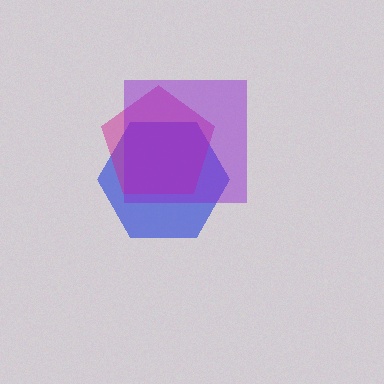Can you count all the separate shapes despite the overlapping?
Yes, there are 3 separate shapes.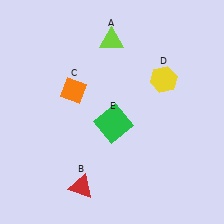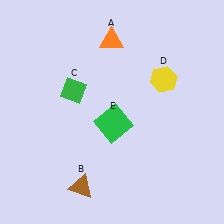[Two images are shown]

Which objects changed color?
A changed from lime to orange. B changed from red to brown. C changed from orange to green.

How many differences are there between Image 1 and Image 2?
There are 3 differences between the two images.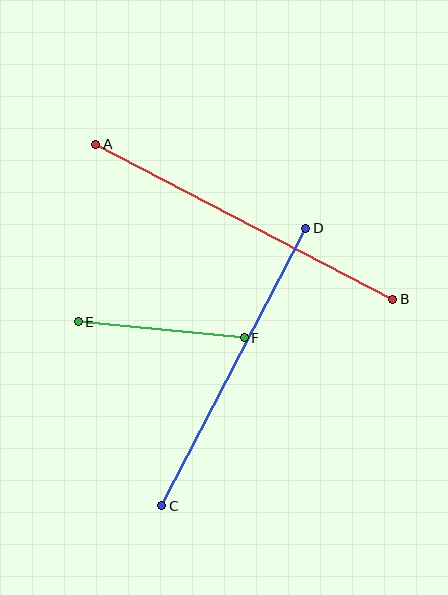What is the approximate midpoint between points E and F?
The midpoint is at approximately (161, 330) pixels.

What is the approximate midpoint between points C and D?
The midpoint is at approximately (234, 367) pixels.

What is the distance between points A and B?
The distance is approximately 335 pixels.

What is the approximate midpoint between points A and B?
The midpoint is at approximately (244, 222) pixels.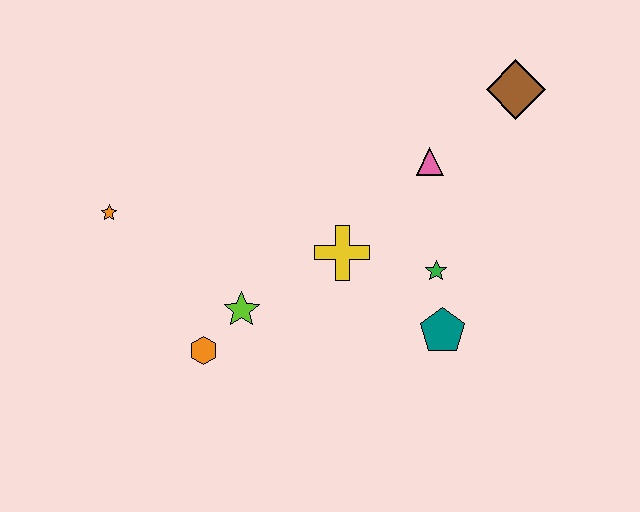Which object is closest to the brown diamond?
The pink triangle is closest to the brown diamond.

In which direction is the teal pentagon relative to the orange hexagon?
The teal pentagon is to the right of the orange hexagon.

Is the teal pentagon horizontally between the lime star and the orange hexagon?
No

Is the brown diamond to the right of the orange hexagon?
Yes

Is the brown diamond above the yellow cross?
Yes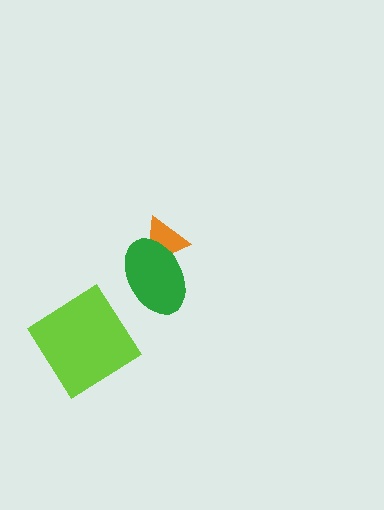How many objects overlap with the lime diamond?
0 objects overlap with the lime diamond.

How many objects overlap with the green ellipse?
1 object overlaps with the green ellipse.